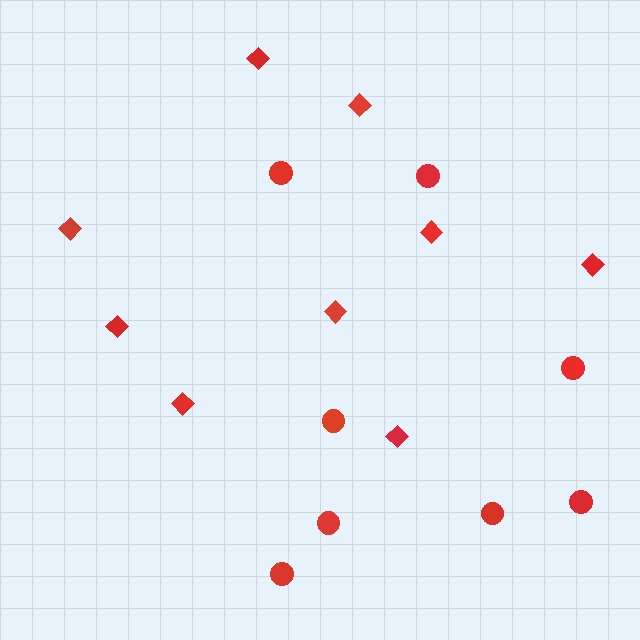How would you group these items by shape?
There are 2 groups: one group of diamonds (9) and one group of circles (8).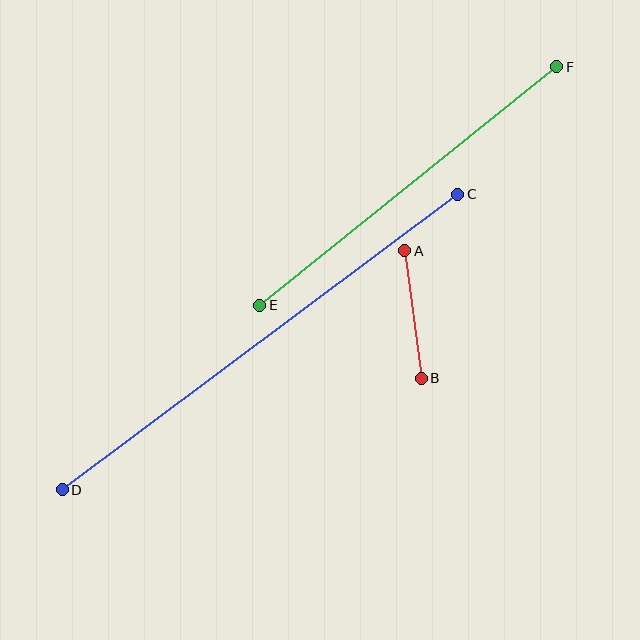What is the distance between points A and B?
The distance is approximately 129 pixels.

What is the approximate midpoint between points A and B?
The midpoint is at approximately (413, 315) pixels.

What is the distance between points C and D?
The distance is approximately 494 pixels.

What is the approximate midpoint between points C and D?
The midpoint is at approximately (260, 342) pixels.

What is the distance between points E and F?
The distance is approximately 381 pixels.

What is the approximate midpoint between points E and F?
The midpoint is at approximately (408, 186) pixels.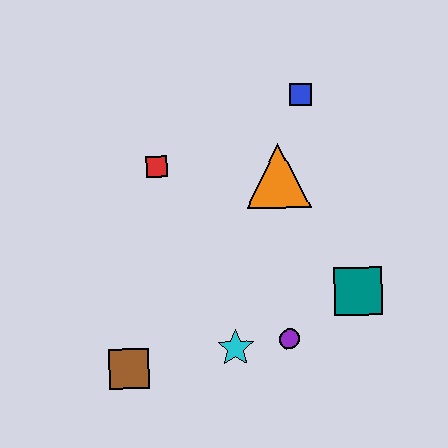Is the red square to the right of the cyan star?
No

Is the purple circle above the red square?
No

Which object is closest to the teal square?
The purple circle is closest to the teal square.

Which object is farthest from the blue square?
The brown square is farthest from the blue square.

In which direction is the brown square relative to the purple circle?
The brown square is to the left of the purple circle.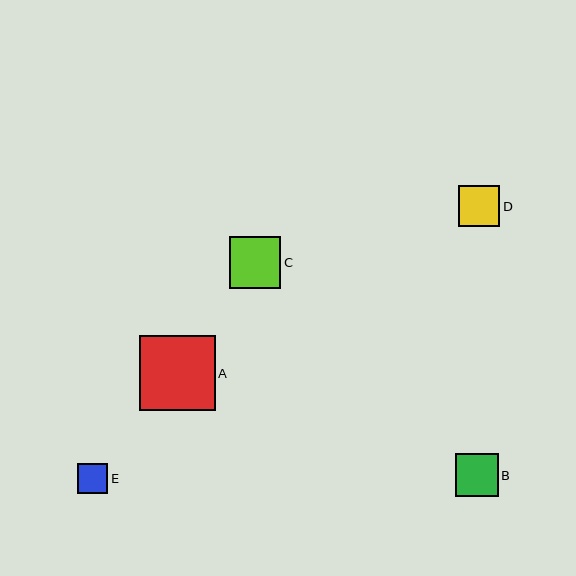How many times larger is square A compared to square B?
Square A is approximately 1.8 times the size of square B.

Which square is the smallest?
Square E is the smallest with a size of approximately 30 pixels.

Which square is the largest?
Square A is the largest with a size of approximately 75 pixels.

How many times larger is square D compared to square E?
Square D is approximately 1.4 times the size of square E.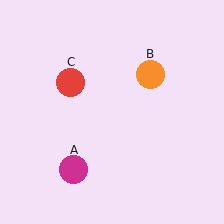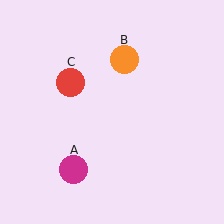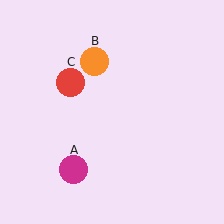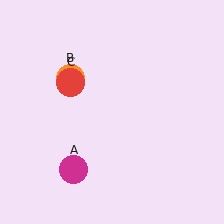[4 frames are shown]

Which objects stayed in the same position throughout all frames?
Magenta circle (object A) and red circle (object C) remained stationary.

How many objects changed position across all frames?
1 object changed position: orange circle (object B).